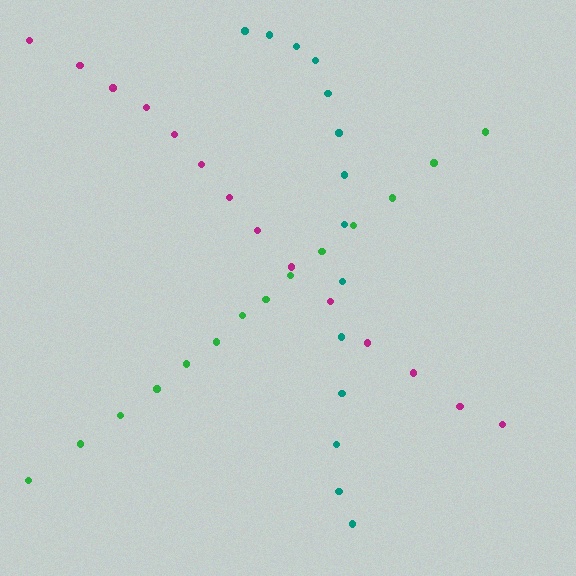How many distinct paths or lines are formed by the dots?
There are 3 distinct paths.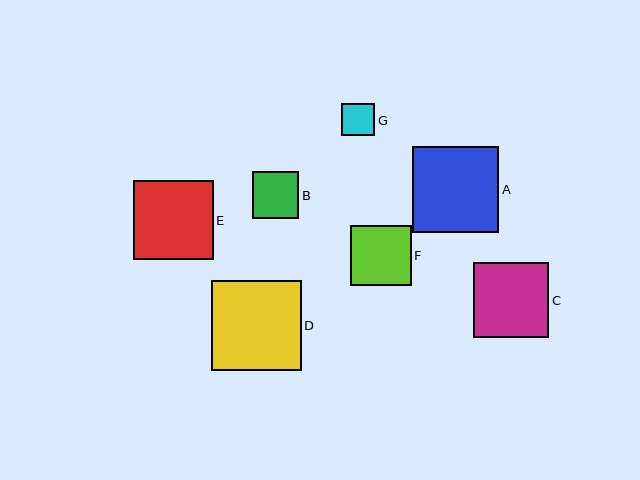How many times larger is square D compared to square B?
Square D is approximately 1.9 times the size of square B.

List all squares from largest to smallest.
From largest to smallest: D, A, E, C, F, B, G.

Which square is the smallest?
Square G is the smallest with a size of approximately 33 pixels.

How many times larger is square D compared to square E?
Square D is approximately 1.1 times the size of square E.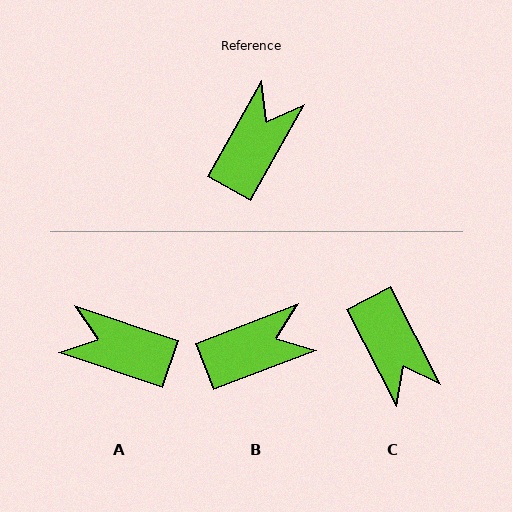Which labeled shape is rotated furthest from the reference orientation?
C, about 123 degrees away.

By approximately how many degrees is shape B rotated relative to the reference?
Approximately 40 degrees clockwise.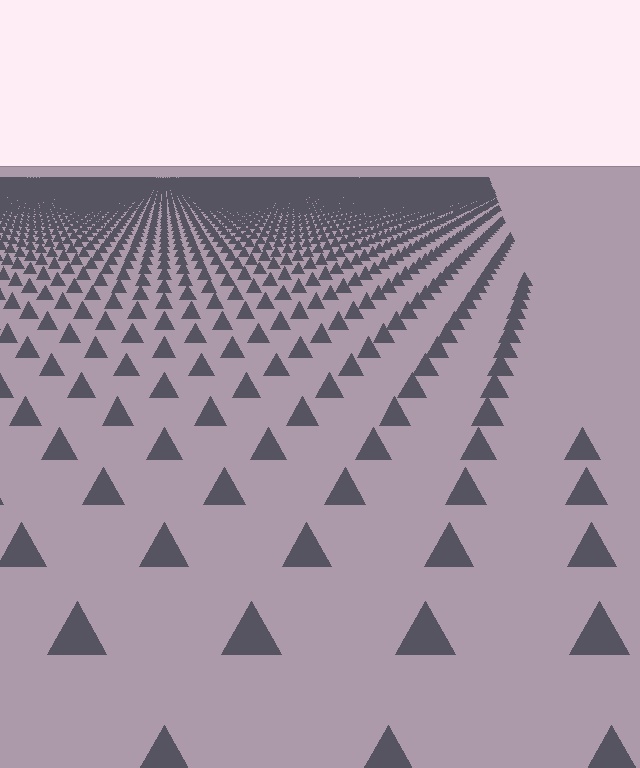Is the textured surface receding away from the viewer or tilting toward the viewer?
The surface is receding away from the viewer. Texture elements get smaller and denser toward the top.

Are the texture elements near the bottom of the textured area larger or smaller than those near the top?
Larger. Near the bottom, elements are closer to the viewer and appear at a bigger on-screen size.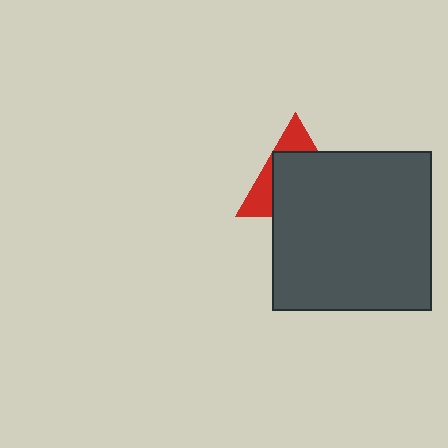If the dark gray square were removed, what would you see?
You would see the complete red triangle.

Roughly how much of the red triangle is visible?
A small part of it is visible (roughly 33%).